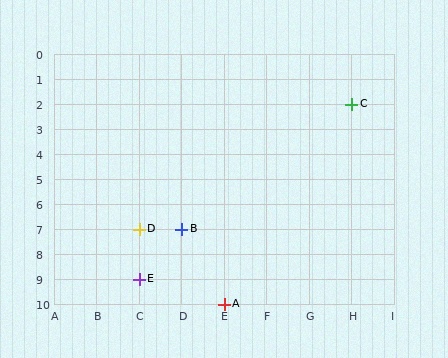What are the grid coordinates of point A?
Point A is at grid coordinates (E, 10).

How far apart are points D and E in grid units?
Points D and E are 2 rows apart.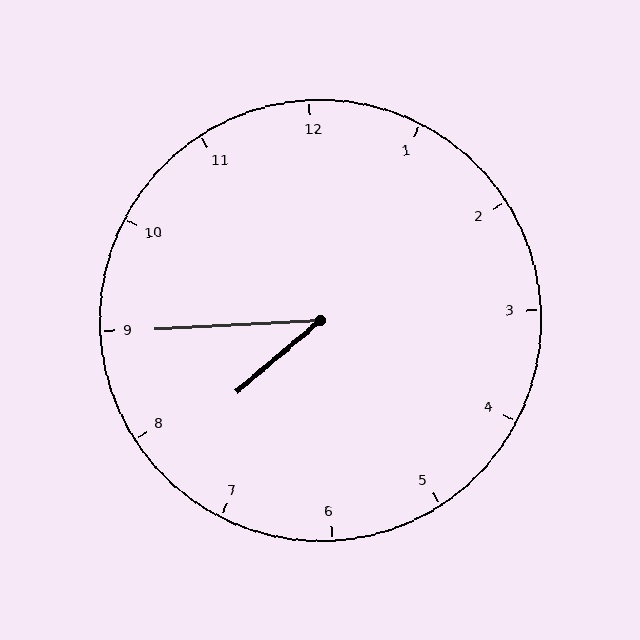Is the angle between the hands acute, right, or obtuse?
It is acute.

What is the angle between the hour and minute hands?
Approximately 38 degrees.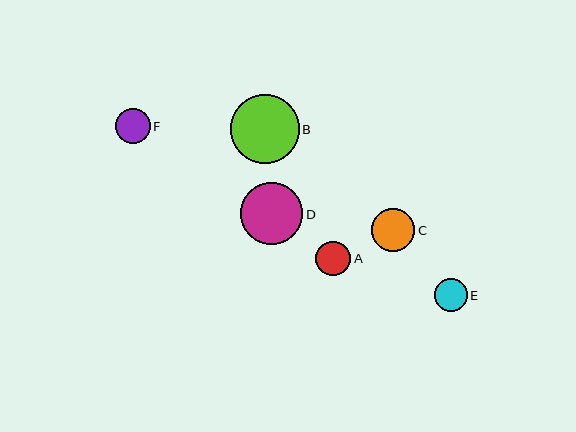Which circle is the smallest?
Circle E is the smallest with a size of approximately 33 pixels.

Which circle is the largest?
Circle B is the largest with a size of approximately 69 pixels.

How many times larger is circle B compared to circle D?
Circle B is approximately 1.1 times the size of circle D.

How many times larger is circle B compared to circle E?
Circle B is approximately 2.1 times the size of circle E.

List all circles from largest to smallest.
From largest to smallest: B, D, C, F, A, E.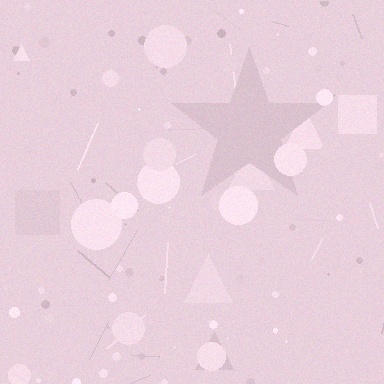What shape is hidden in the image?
A star is hidden in the image.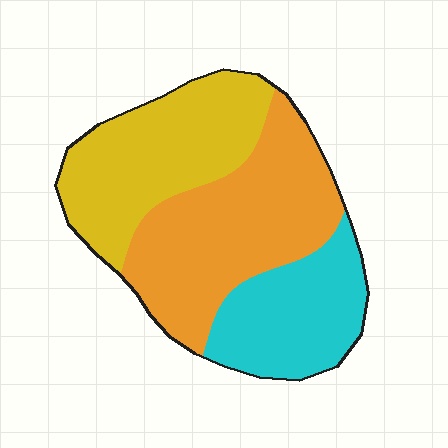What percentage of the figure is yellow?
Yellow takes up between a third and a half of the figure.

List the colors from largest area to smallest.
From largest to smallest: orange, yellow, cyan.